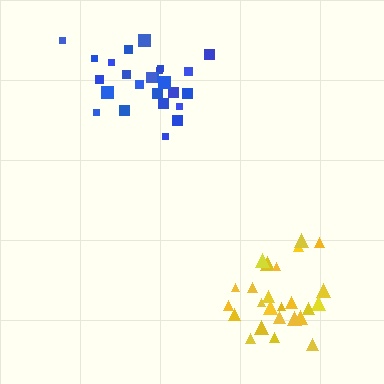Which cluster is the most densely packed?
Yellow.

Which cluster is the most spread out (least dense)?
Blue.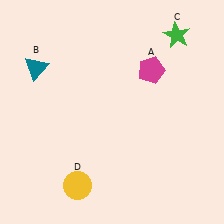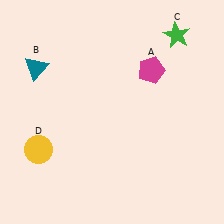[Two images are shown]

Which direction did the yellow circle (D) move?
The yellow circle (D) moved left.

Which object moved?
The yellow circle (D) moved left.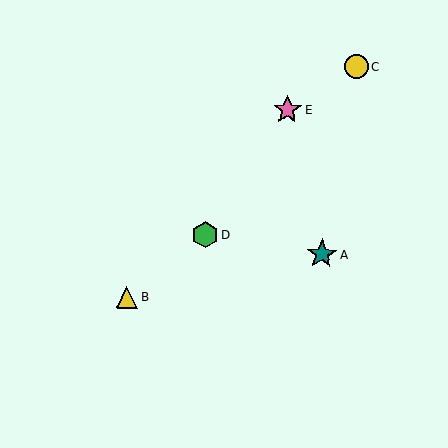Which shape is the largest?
The teal star (labeled A) is the largest.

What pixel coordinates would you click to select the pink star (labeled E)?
Click at (287, 110) to select the pink star E.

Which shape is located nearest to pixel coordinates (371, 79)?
The yellow circle (labeled C) at (357, 67) is nearest to that location.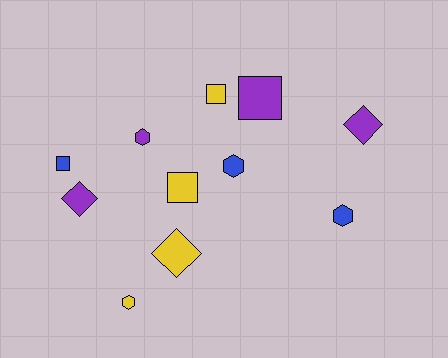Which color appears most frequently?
Purple, with 4 objects.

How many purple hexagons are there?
There is 1 purple hexagon.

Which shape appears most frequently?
Hexagon, with 4 objects.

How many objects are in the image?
There are 11 objects.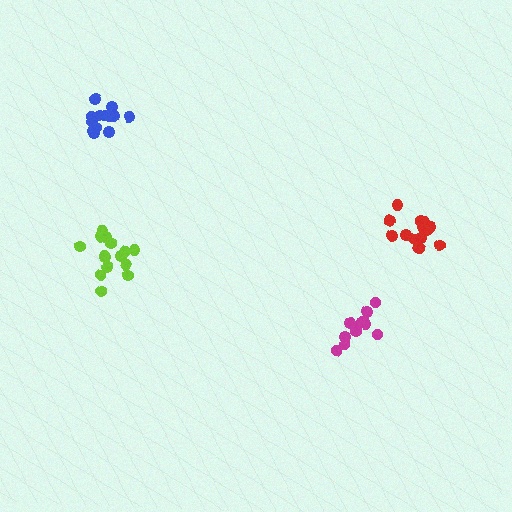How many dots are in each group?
Group 1: 15 dots, Group 2: 15 dots, Group 3: 13 dots, Group 4: 11 dots (54 total).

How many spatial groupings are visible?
There are 4 spatial groupings.